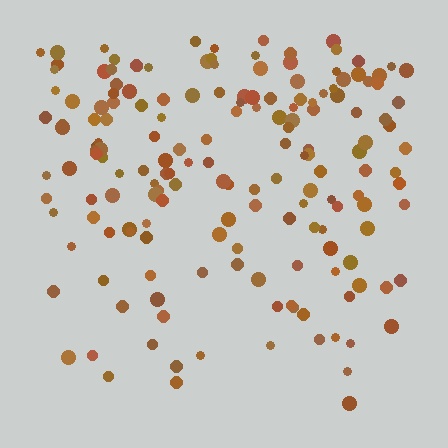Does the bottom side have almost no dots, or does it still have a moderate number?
Still a moderate number, just noticeably fewer than the top.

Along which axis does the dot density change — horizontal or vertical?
Vertical.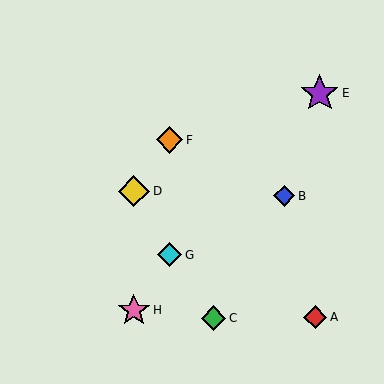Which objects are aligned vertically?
Objects D, H are aligned vertically.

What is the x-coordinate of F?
Object F is at x≈170.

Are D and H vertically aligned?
Yes, both are at x≈134.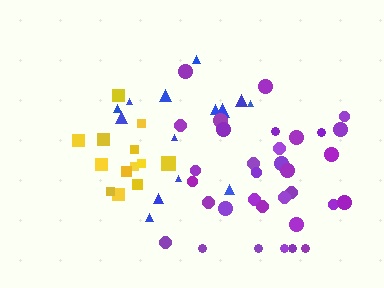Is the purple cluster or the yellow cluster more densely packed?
Yellow.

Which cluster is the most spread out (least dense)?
Blue.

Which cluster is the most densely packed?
Yellow.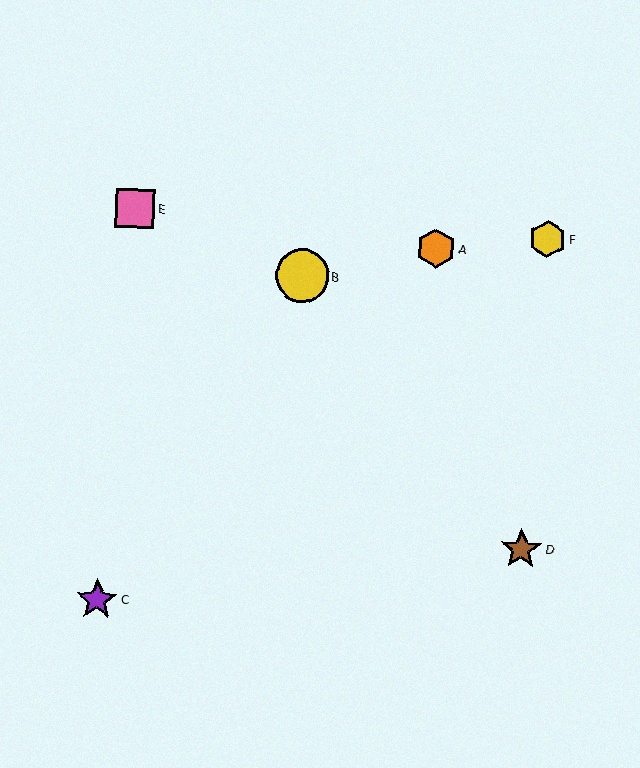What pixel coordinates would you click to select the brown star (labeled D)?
Click at (521, 549) to select the brown star D.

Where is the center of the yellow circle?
The center of the yellow circle is at (302, 276).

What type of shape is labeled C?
Shape C is a purple star.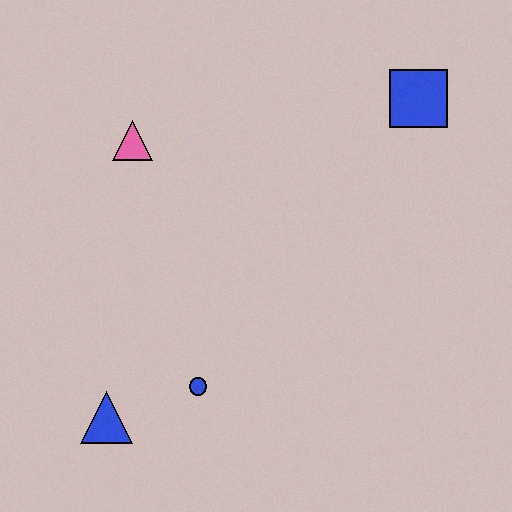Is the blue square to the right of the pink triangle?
Yes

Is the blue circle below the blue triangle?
No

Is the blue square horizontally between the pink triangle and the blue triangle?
No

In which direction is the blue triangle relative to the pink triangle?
The blue triangle is below the pink triangle.